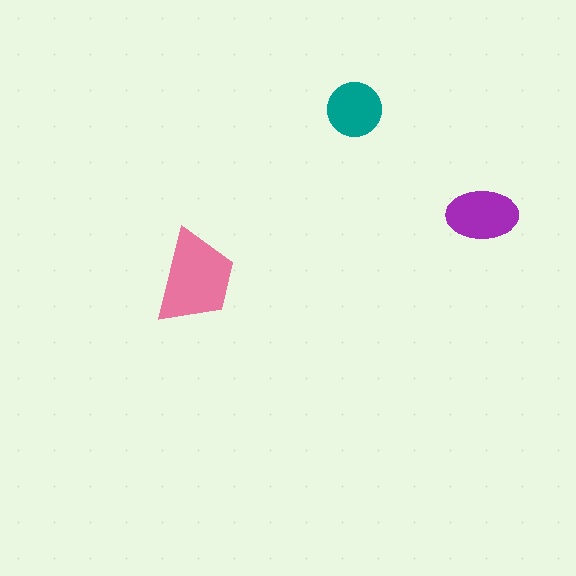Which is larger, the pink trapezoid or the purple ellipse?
The pink trapezoid.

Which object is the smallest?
The teal circle.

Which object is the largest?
The pink trapezoid.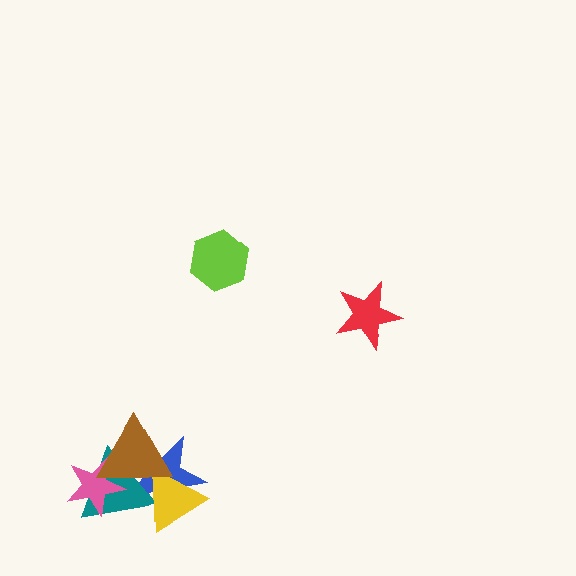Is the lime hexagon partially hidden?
No, no other shape covers it.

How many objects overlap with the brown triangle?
4 objects overlap with the brown triangle.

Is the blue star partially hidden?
Yes, it is partially covered by another shape.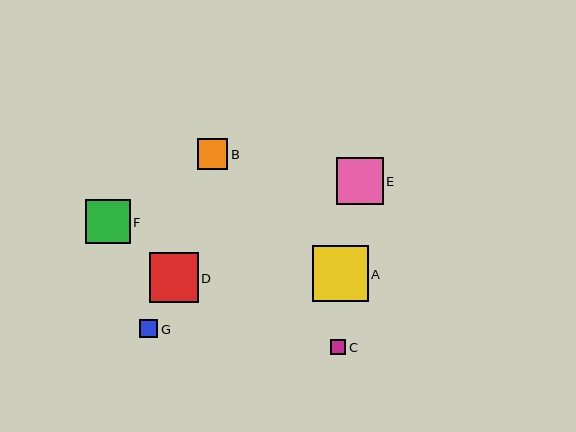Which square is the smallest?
Square C is the smallest with a size of approximately 15 pixels.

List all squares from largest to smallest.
From largest to smallest: A, D, E, F, B, G, C.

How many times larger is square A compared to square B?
Square A is approximately 1.8 times the size of square B.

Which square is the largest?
Square A is the largest with a size of approximately 56 pixels.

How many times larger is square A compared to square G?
Square A is approximately 3.1 times the size of square G.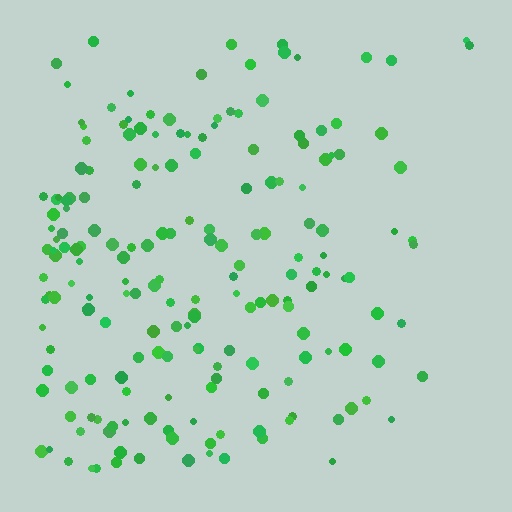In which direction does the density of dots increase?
From right to left, with the left side densest.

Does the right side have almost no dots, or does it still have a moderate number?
Still a moderate number, just noticeably fewer than the left.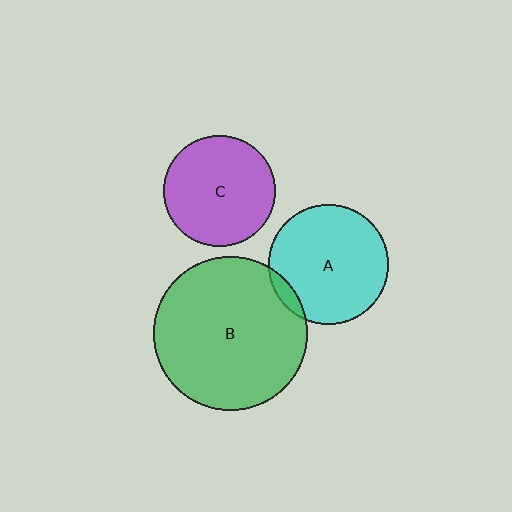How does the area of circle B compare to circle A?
Approximately 1.6 times.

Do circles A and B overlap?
Yes.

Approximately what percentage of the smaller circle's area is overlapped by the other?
Approximately 5%.